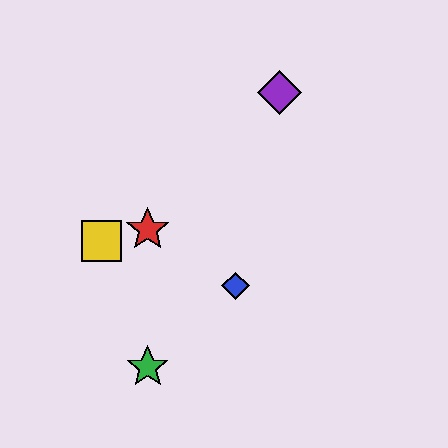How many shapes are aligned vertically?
2 shapes (the red star, the green star) are aligned vertically.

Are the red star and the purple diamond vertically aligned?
No, the red star is at x≈148 and the purple diamond is at x≈280.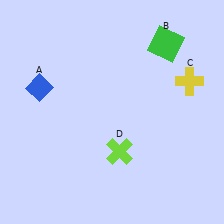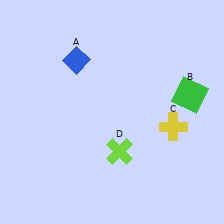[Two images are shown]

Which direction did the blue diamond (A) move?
The blue diamond (A) moved right.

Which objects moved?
The objects that moved are: the blue diamond (A), the green square (B), the yellow cross (C).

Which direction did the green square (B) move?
The green square (B) moved down.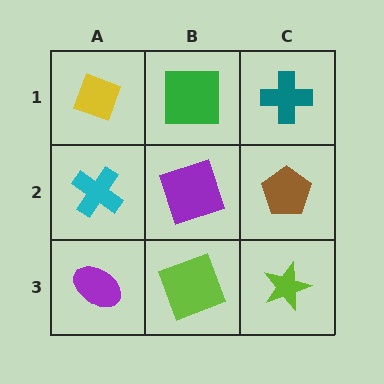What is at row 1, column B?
A green square.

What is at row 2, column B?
A purple square.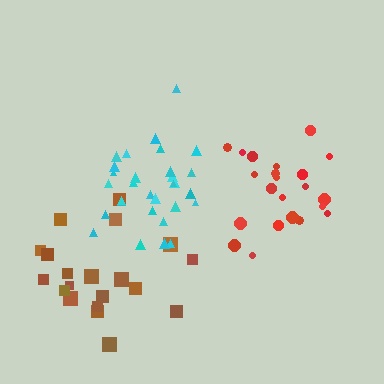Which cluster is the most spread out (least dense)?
Brown.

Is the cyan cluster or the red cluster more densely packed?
Cyan.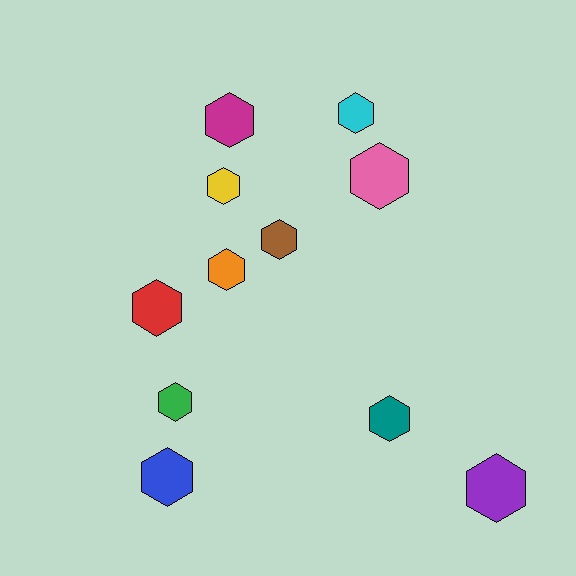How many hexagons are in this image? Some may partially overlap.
There are 11 hexagons.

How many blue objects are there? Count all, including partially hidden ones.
There is 1 blue object.